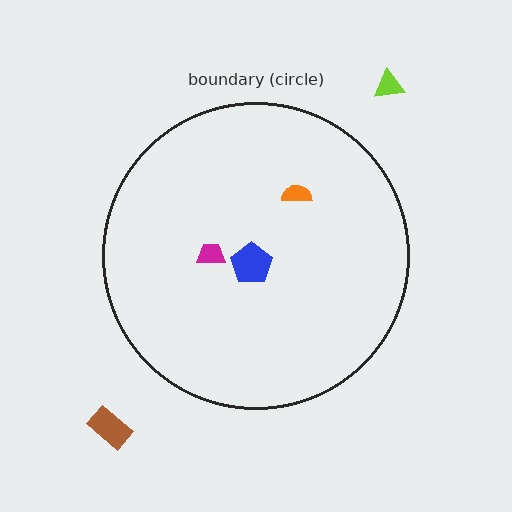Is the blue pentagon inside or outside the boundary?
Inside.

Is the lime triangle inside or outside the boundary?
Outside.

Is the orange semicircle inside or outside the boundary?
Inside.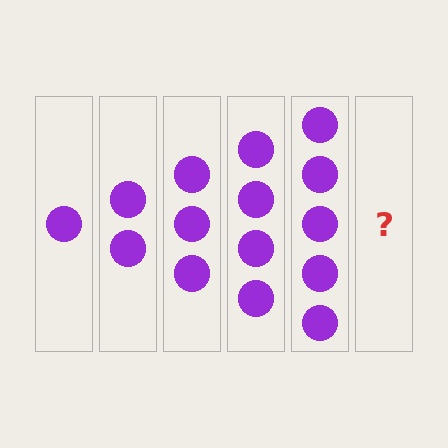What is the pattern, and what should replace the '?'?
The pattern is that each step adds one more circle. The '?' should be 6 circles.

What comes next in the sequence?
The next element should be 6 circles.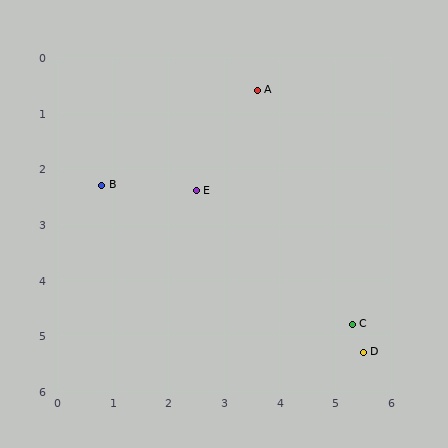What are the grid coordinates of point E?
Point E is at approximately (2.5, 2.4).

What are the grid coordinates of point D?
Point D is at approximately (5.5, 5.3).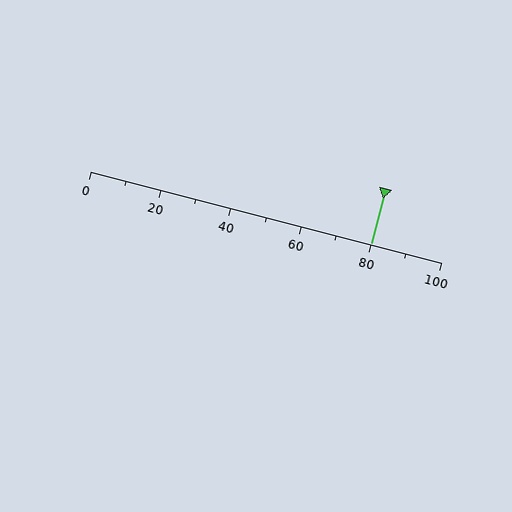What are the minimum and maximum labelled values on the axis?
The axis runs from 0 to 100.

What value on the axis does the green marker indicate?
The marker indicates approximately 80.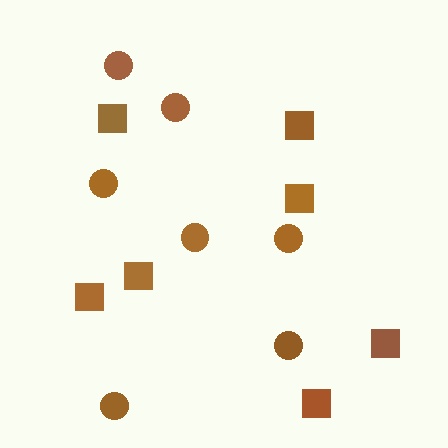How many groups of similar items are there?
There are 2 groups: one group of squares (7) and one group of circles (7).